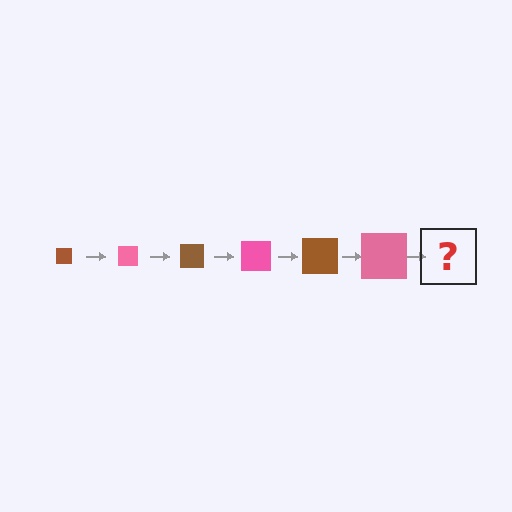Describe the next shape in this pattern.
It should be a brown square, larger than the previous one.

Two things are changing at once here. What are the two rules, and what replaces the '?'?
The two rules are that the square grows larger each step and the color cycles through brown and pink. The '?' should be a brown square, larger than the previous one.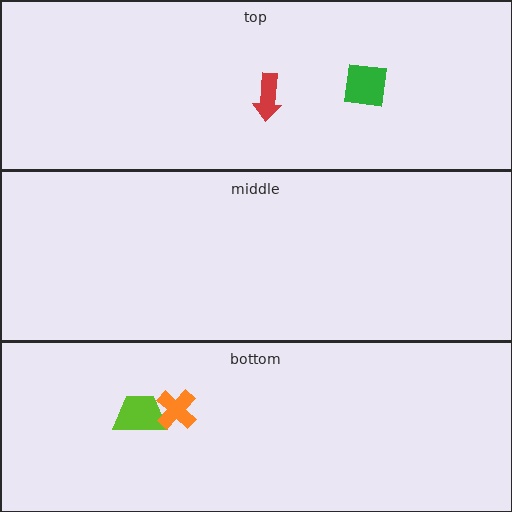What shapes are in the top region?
The green square, the red arrow.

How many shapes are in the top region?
2.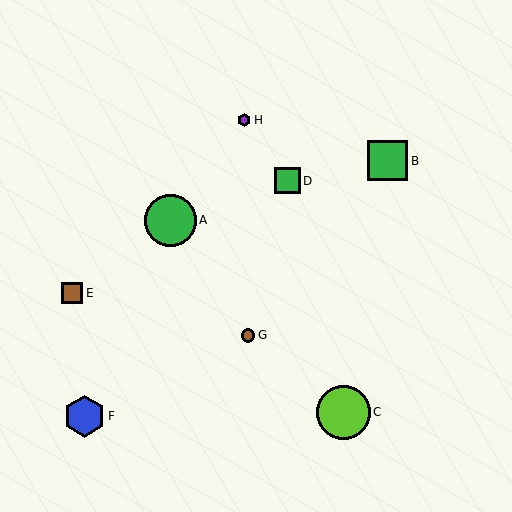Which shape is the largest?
The lime circle (labeled C) is the largest.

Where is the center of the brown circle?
The center of the brown circle is at (248, 335).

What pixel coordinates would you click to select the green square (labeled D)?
Click at (287, 181) to select the green square D.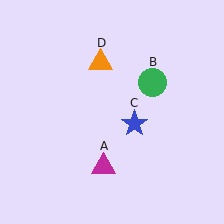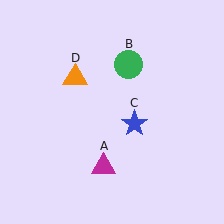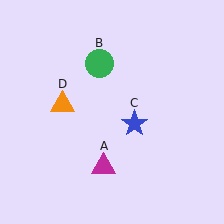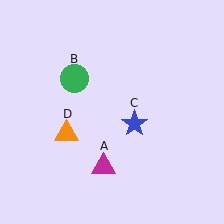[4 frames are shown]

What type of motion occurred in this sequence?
The green circle (object B), orange triangle (object D) rotated counterclockwise around the center of the scene.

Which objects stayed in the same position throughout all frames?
Magenta triangle (object A) and blue star (object C) remained stationary.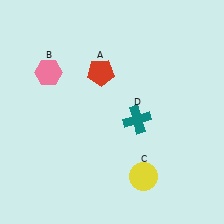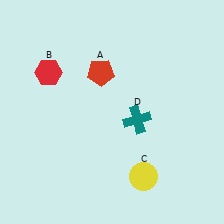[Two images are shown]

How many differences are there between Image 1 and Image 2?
There is 1 difference between the two images.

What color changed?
The hexagon (B) changed from pink in Image 1 to red in Image 2.